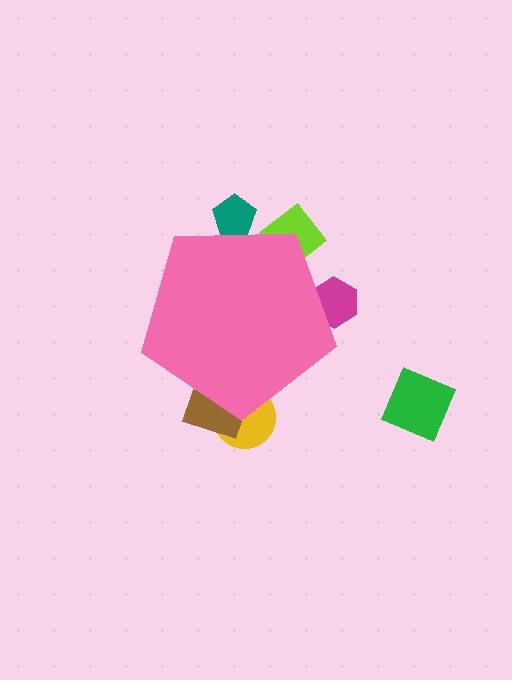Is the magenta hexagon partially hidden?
Yes, the magenta hexagon is partially hidden behind the pink pentagon.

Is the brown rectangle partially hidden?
Yes, the brown rectangle is partially hidden behind the pink pentagon.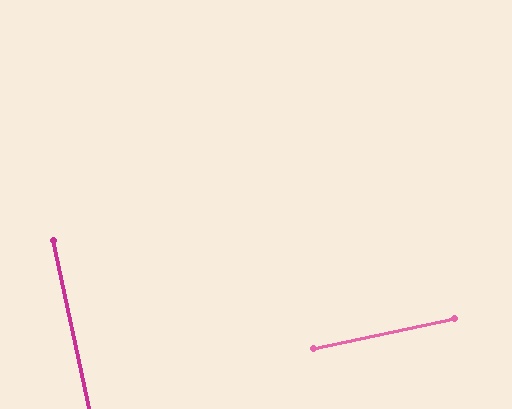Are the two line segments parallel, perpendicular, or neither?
Perpendicular — they meet at approximately 90°.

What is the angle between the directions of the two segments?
Approximately 90 degrees.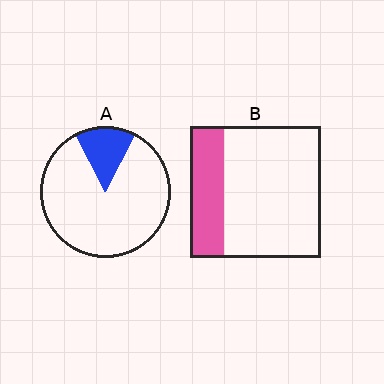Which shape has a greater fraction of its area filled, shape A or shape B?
Shape B.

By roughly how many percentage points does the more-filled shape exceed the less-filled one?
By roughly 10 percentage points (B over A).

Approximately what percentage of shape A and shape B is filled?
A is approximately 15% and B is approximately 25%.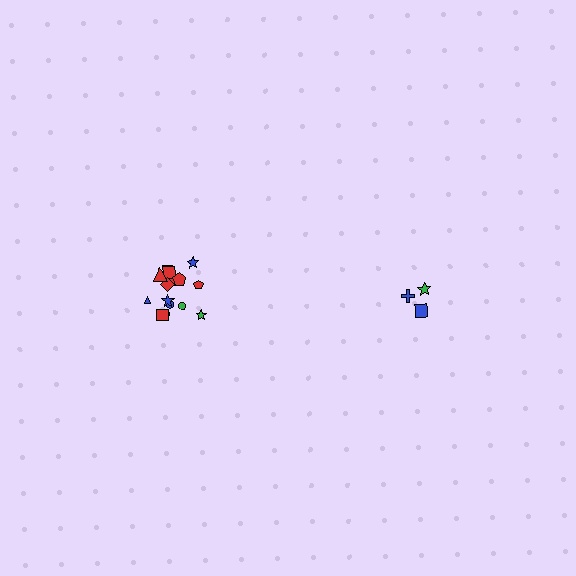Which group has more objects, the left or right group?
The left group.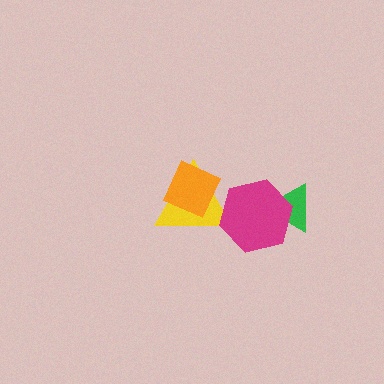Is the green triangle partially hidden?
Yes, it is partially covered by another shape.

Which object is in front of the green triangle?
The magenta hexagon is in front of the green triangle.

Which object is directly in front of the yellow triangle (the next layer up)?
The magenta hexagon is directly in front of the yellow triangle.